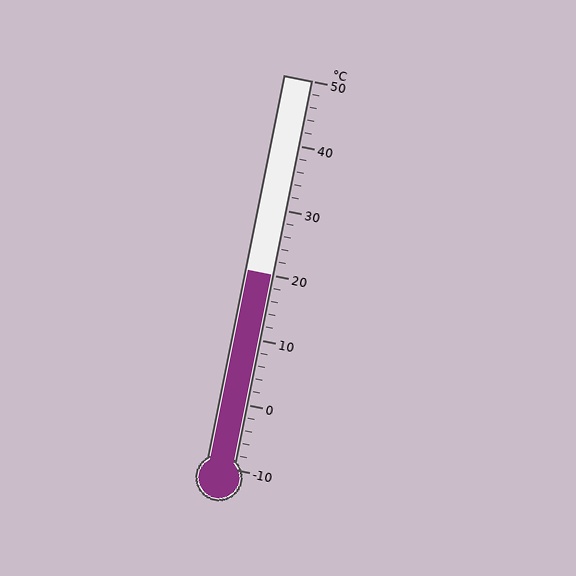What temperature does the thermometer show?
The thermometer shows approximately 20°C.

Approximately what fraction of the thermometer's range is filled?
The thermometer is filled to approximately 50% of its range.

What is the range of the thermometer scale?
The thermometer scale ranges from -10°C to 50°C.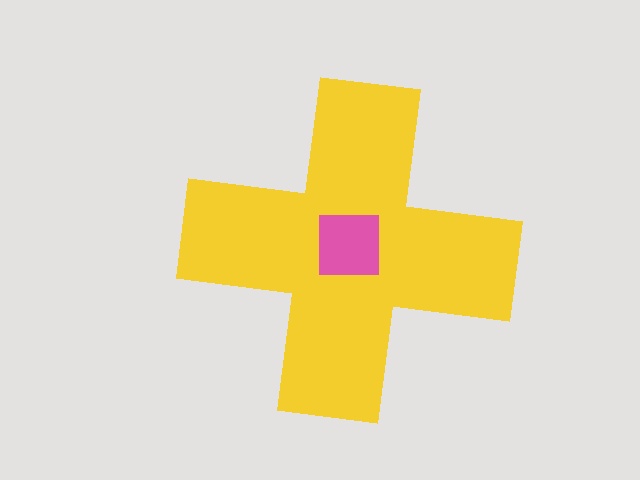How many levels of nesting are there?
2.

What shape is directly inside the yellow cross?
The pink square.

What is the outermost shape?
The yellow cross.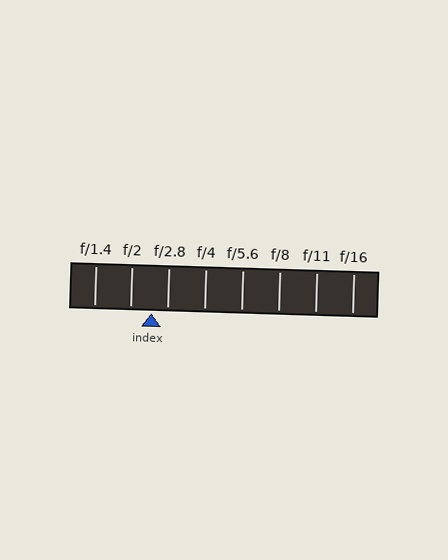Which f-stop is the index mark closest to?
The index mark is closest to f/2.8.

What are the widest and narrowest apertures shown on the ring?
The widest aperture shown is f/1.4 and the narrowest is f/16.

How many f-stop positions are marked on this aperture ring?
There are 8 f-stop positions marked.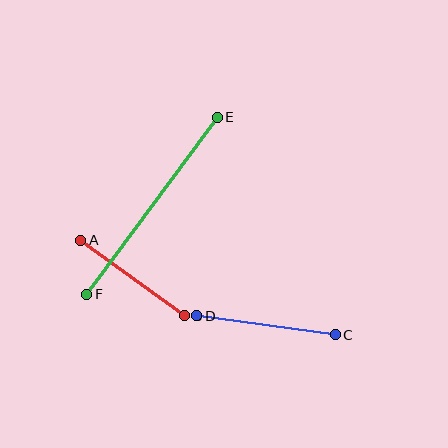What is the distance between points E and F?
The distance is approximately 220 pixels.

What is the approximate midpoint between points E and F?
The midpoint is at approximately (152, 206) pixels.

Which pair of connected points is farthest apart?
Points E and F are farthest apart.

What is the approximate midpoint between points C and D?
The midpoint is at approximately (266, 325) pixels.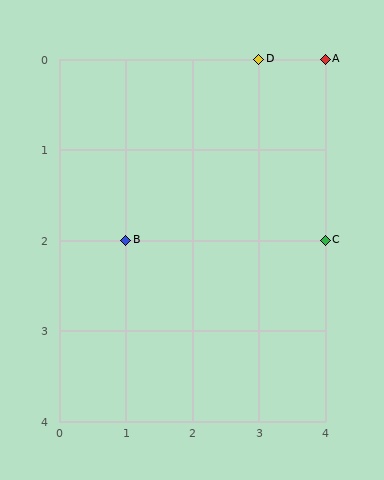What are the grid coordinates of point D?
Point D is at grid coordinates (3, 0).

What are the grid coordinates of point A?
Point A is at grid coordinates (4, 0).